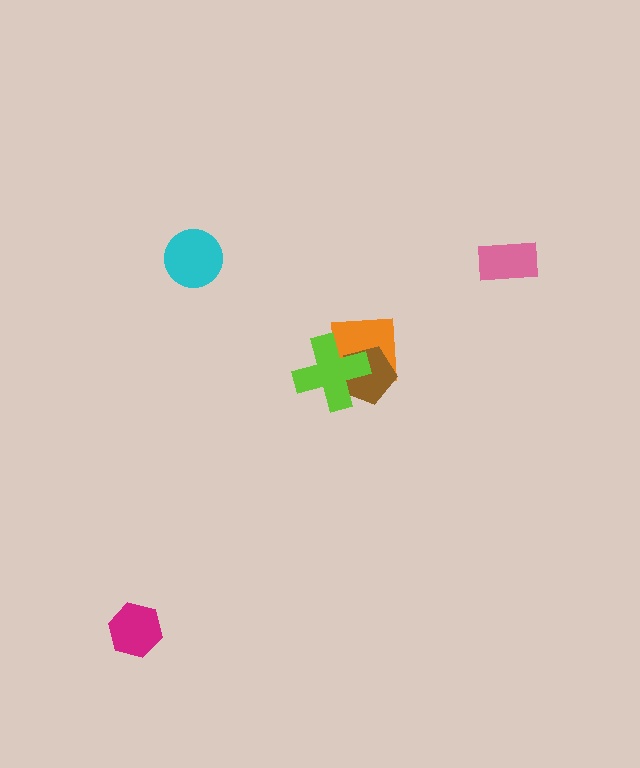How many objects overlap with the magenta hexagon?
0 objects overlap with the magenta hexagon.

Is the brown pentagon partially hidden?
Yes, it is partially covered by another shape.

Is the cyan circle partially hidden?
No, no other shape covers it.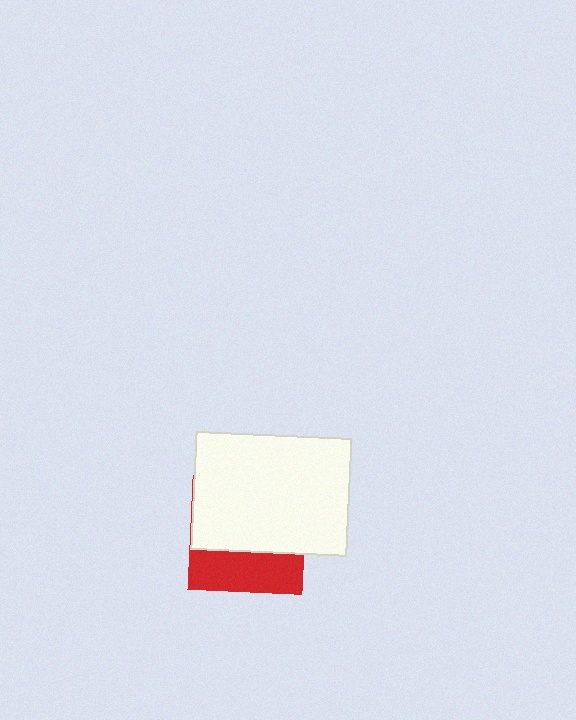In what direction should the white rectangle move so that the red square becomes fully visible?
The white rectangle should move up. That is the shortest direction to clear the overlap and leave the red square fully visible.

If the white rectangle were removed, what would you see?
You would see the complete red square.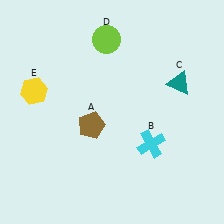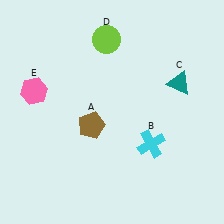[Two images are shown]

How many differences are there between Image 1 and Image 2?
There is 1 difference between the two images.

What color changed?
The hexagon (E) changed from yellow in Image 1 to pink in Image 2.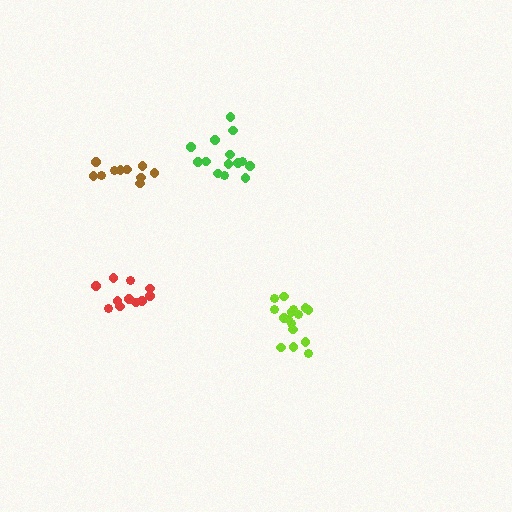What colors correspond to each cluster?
The clusters are colored: brown, lime, green, red.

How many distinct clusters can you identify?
There are 4 distinct clusters.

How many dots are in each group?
Group 1: 10 dots, Group 2: 16 dots, Group 3: 14 dots, Group 4: 11 dots (51 total).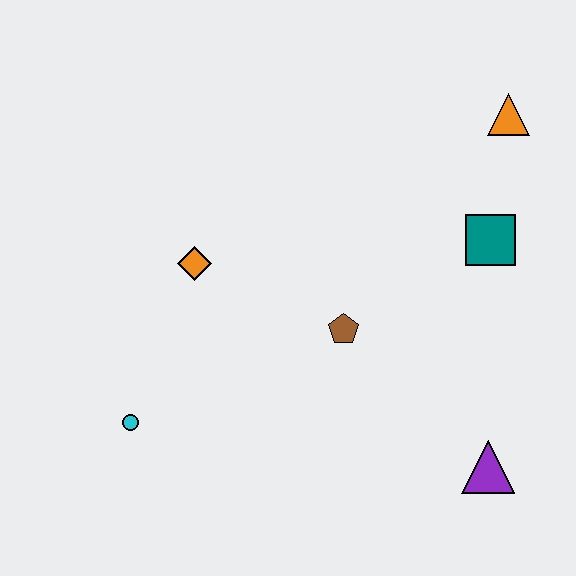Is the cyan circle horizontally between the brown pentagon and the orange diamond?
No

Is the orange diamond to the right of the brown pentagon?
No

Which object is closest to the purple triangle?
The brown pentagon is closest to the purple triangle.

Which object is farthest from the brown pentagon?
The orange triangle is farthest from the brown pentagon.